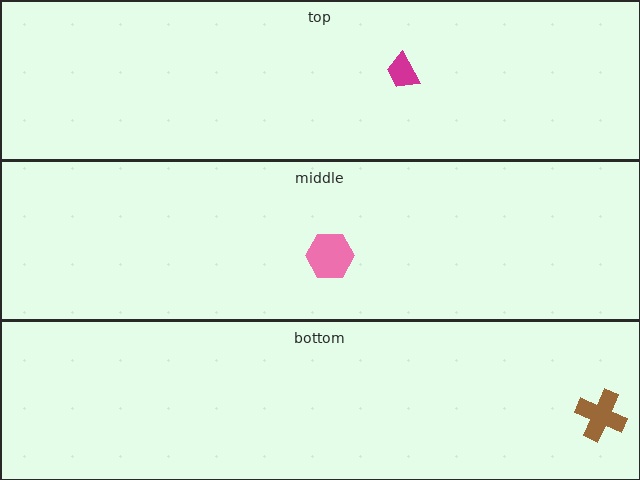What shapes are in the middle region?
The pink hexagon.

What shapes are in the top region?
The magenta trapezoid.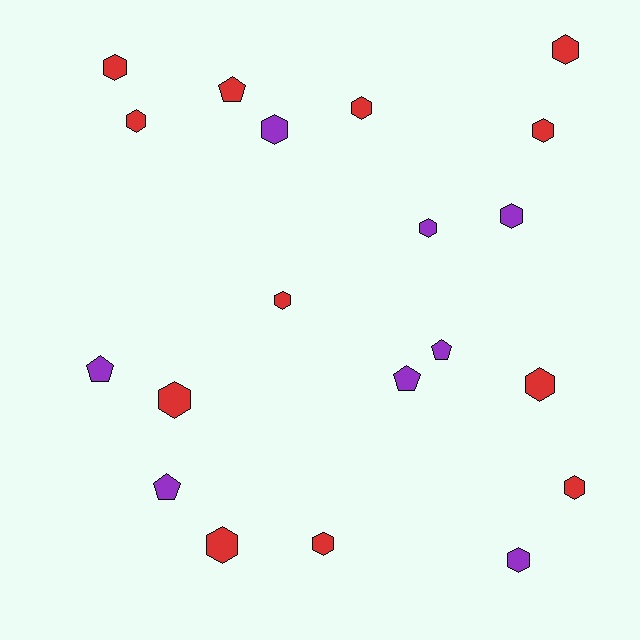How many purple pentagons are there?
There are 4 purple pentagons.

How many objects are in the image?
There are 20 objects.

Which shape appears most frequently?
Hexagon, with 15 objects.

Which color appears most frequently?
Red, with 12 objects.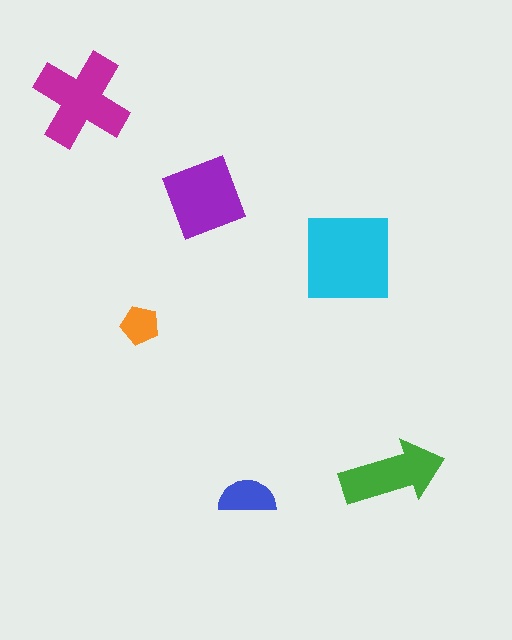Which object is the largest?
The cyan square.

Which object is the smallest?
The orange pentagon.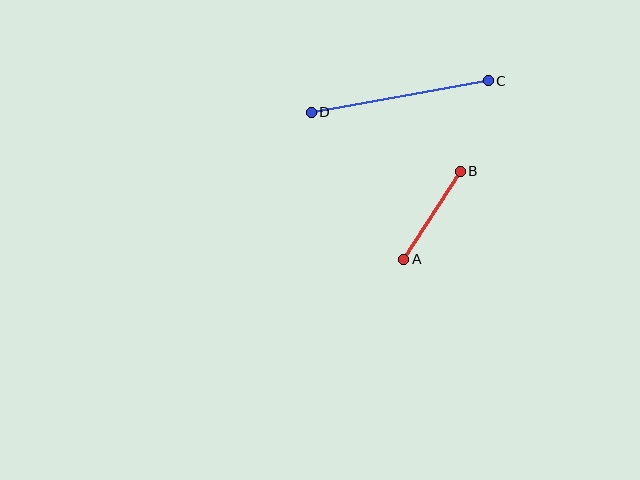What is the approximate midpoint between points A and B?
The midpoint is at approximately (432, 215) pixels.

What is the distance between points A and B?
The distance is approximately 105 pixels.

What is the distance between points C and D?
The distance is approximately 180 pixels.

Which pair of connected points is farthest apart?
Points C and D are farthest apart.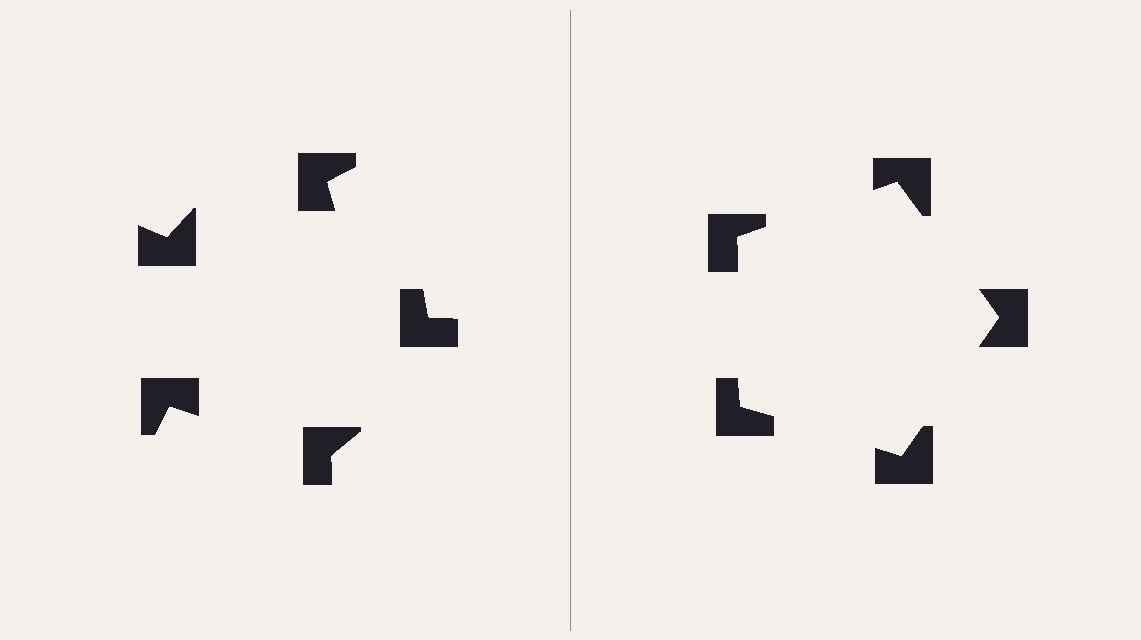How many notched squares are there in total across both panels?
10 — 5 on each side.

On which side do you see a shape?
An illusory pentagon appears on the right side. On the left side the wedge cuts are rotated, so no coherent shape forms.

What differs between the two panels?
The notched squares are positioned identically on both sides; only the wedge orientations differ. On the right they align to a pentagon; on the left they are misaligned.